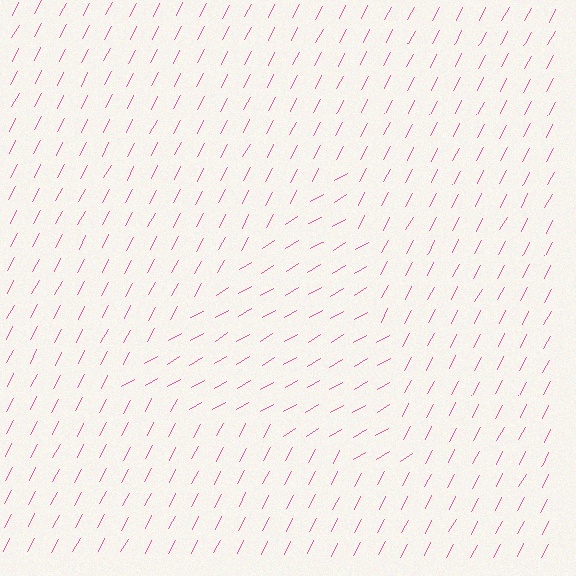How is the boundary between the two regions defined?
The boundary is defined purely by a change in line orientation (approximately 31 degrees difference). All lines are the same color and thickness.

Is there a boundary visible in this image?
Yes, there is a texture boundary formed by a change in line orientation.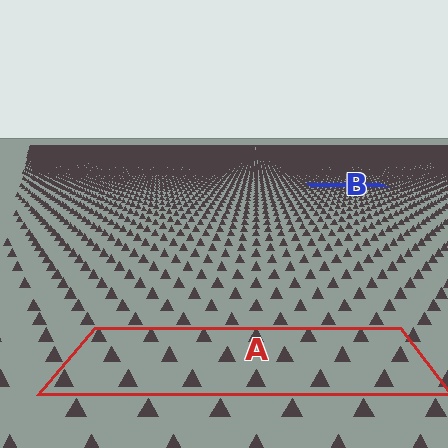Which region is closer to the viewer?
Region A is closer. The texture elements there are larger and more spread out.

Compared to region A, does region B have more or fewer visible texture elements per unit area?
Region B has more texture elements per unit area — they are packed more densely because it is farther away.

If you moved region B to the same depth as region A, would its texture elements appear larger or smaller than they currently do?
They would appear larger. At a closer depth, the same texture elements are projected at a bigger on-screen size.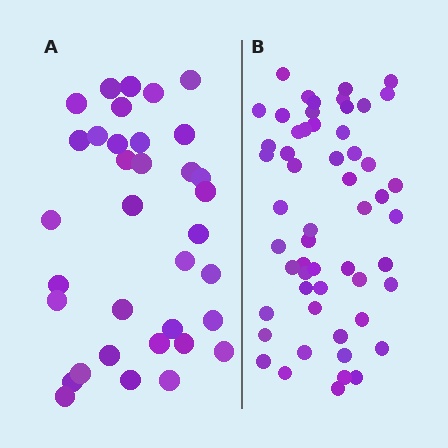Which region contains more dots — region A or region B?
Region B (the right region) has more dots.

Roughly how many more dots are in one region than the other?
Region B has approximately 20 more dots than region A.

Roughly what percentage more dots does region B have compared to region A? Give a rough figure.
About 55% more.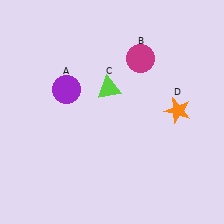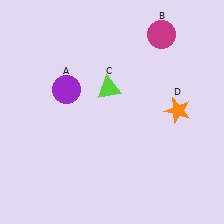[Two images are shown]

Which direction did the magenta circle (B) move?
The magenta circle (B) moved up.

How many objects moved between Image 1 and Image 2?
1 object moved between the two images.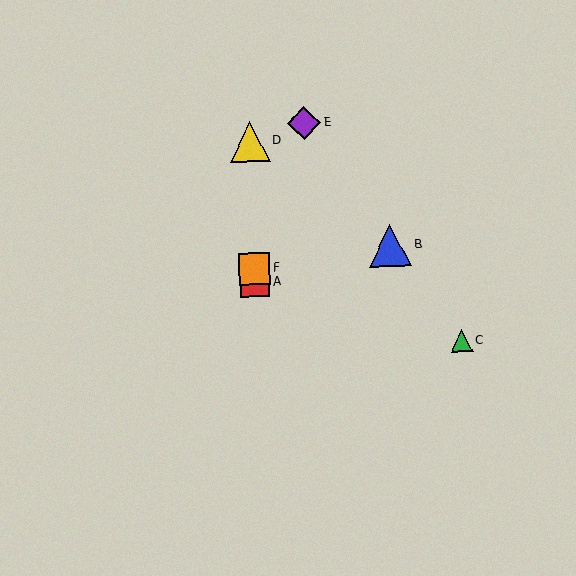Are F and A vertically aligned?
Yes, both are at x≈254.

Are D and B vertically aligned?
No, D is at x≈249 and B is at x≈390.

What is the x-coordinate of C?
Object C is at x≈462.